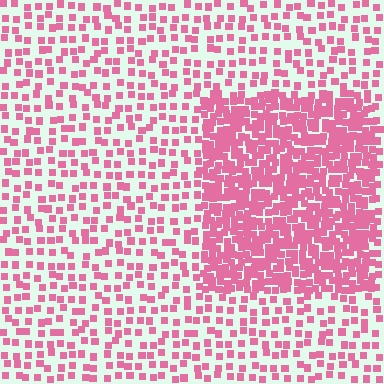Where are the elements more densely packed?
The elements are more densely packed inside the rectangle boundary.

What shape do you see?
I see a rectangle.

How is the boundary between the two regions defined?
The boundary is defined by a change in element density (approximately 2.6x ratio). All elements are the same color, size, and shape.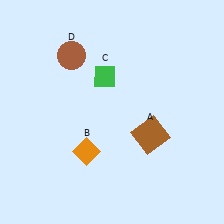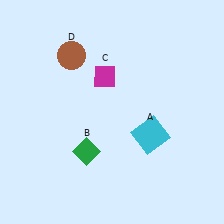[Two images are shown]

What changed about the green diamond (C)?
In Image 1, C is green. In Image 2, it changed to magenta.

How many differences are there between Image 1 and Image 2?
There are 3 differences between the two images.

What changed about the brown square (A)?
In Image 1, A is brown. In Image 2, it changed to cyan.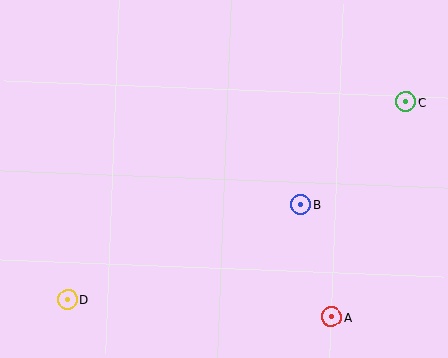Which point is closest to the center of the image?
Point B at (301, 204) is closest to the center.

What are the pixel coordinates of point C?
Point C is at (406, 102).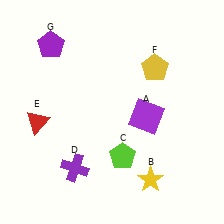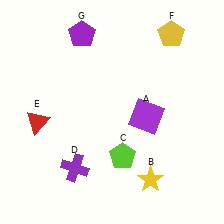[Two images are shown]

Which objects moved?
The objects that moved are: the yellow pentagon (F), the purple pentagon (G).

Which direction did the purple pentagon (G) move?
The purple pentagon (G) moved right.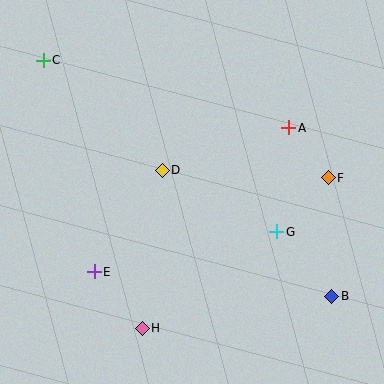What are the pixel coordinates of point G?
Point G is at (277, 232).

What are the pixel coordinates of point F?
Point F is at (328, 178).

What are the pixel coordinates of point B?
Point B is at (332, 296).